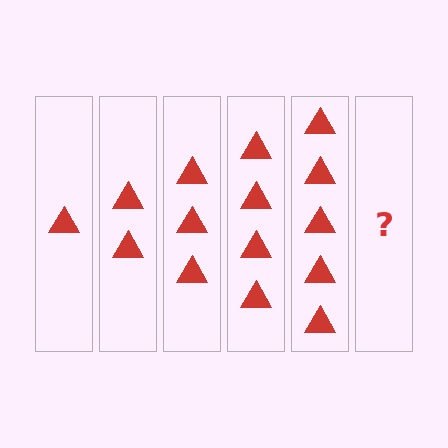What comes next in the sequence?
The next element should be 6 triangles.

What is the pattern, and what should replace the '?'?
The pattern is that each step adds one more triangle. The '?' should be 6 triangles.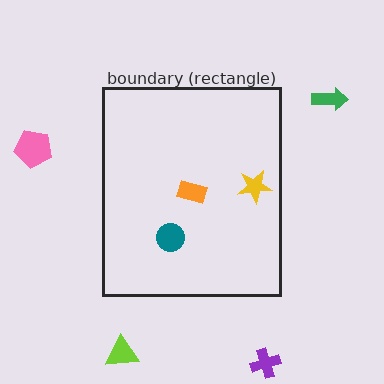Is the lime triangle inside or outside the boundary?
Outside.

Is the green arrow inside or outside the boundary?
Outside.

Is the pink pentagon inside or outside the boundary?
Outside.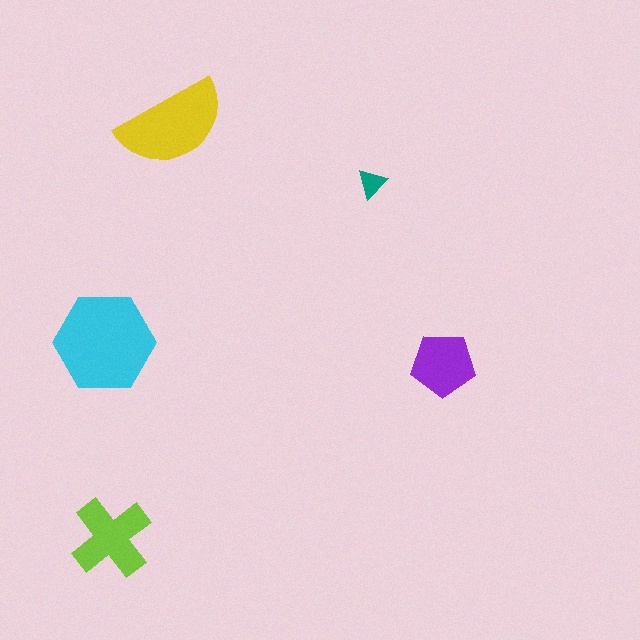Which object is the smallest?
The teal triangle.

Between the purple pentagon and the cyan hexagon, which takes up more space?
The cyan hexagon.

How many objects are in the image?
There are 5 objects in the image.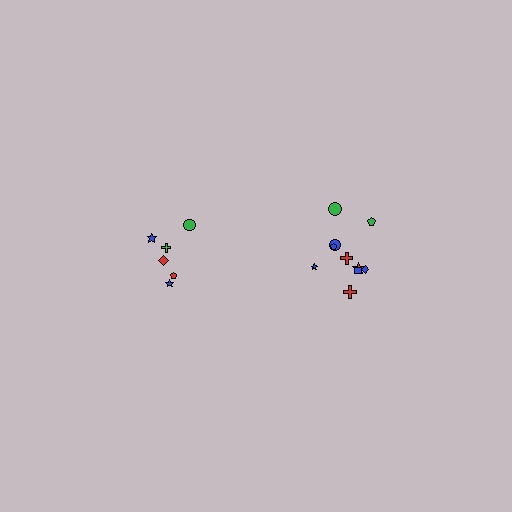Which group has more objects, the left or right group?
The right group.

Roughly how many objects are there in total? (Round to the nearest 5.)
Roughly 15 objects in total.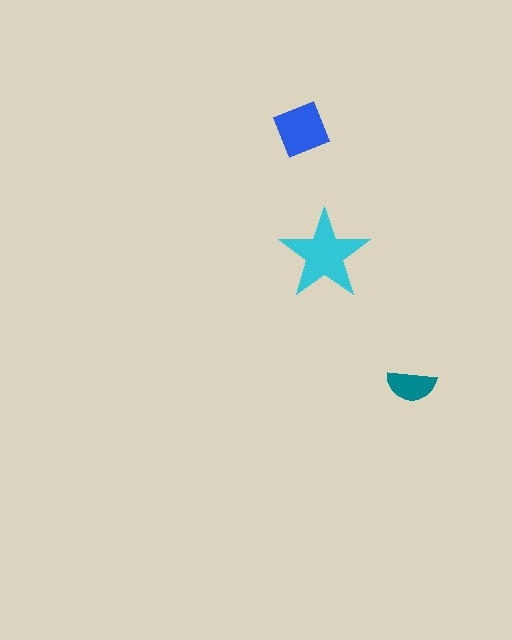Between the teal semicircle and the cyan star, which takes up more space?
The cyan star.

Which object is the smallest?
The teal semicircle.